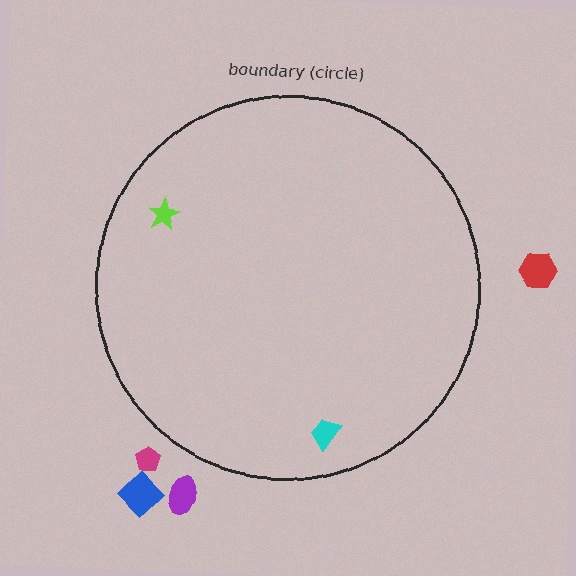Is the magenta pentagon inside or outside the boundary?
Outside.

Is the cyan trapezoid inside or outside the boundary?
Inside.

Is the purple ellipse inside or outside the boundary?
Outside.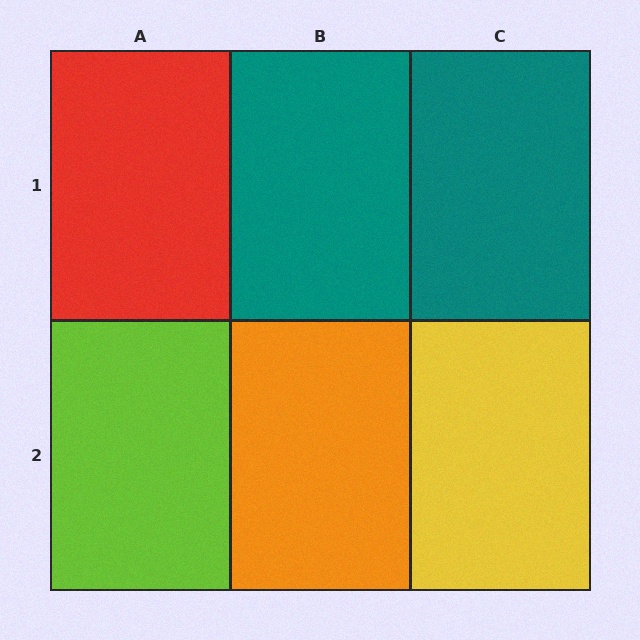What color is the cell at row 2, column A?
Lime.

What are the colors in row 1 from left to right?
Red, teal, teal.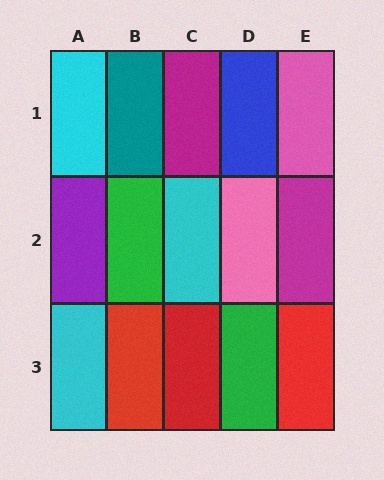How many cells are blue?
1 cell is blue.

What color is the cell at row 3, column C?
Red.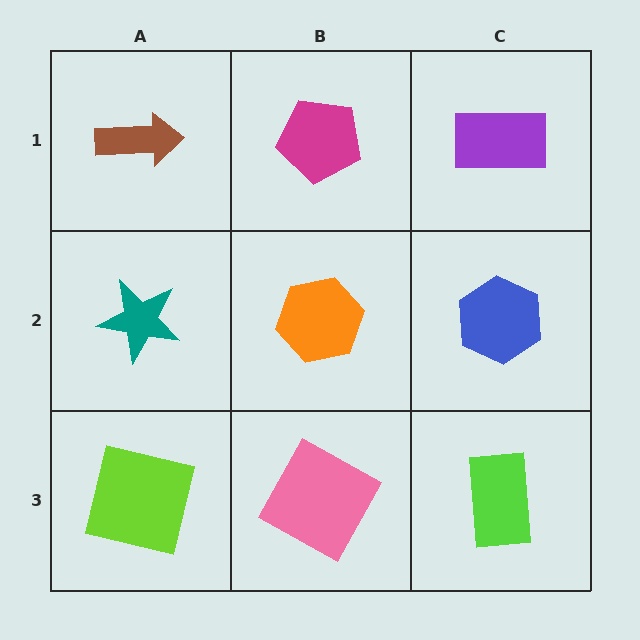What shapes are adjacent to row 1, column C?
A blue hexagon (row 2, column C), a magenta pentagon (row 1, column B).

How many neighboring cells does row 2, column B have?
4.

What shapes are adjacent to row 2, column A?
A brown arrow (row 1, column A), a lime square (row 3, column A), an orange hexagon (row 2, column B).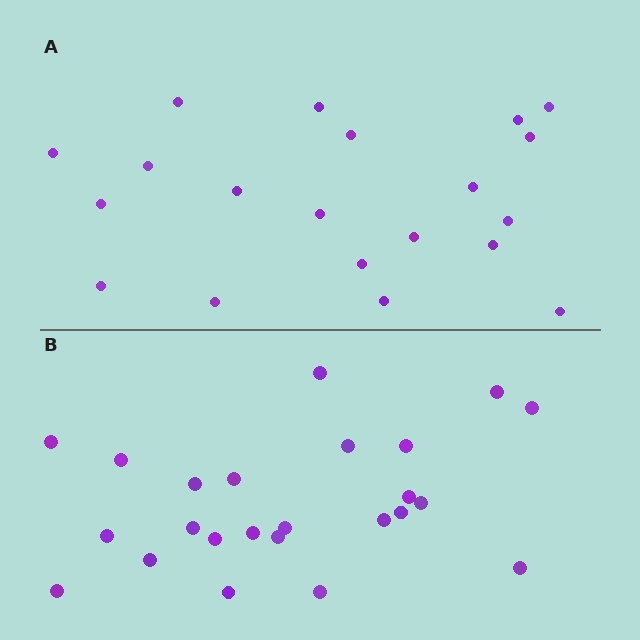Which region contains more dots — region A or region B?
Region B (the bottom region) has more dots.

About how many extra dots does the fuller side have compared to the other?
Region B has about 4 more dots than region A.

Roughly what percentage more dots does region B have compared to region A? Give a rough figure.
About 20% more.